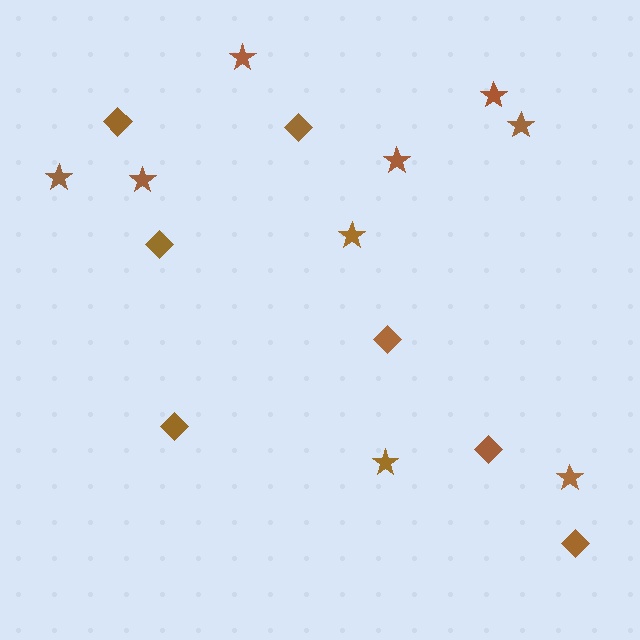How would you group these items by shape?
There are 2 groups: one group of stars (9) and one group of diamonds (7).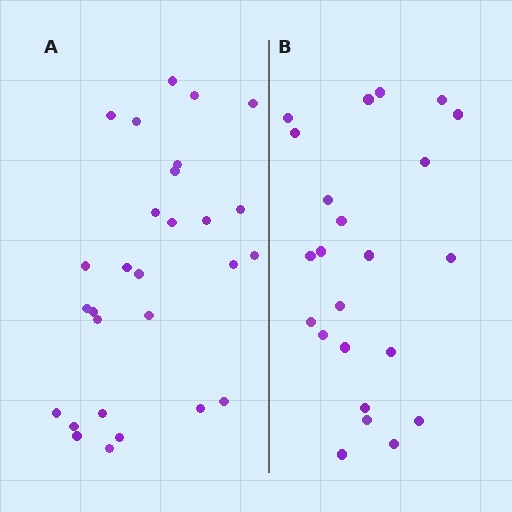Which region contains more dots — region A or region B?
Region A (the left region) has more dots.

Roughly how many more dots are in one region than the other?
Region A has about 5 more dots than region B.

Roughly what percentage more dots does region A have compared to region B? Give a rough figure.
About 20% more.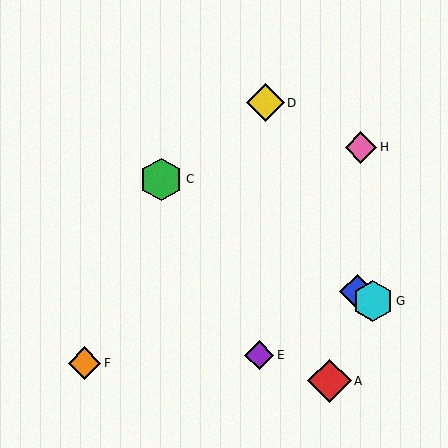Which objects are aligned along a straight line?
Objects B, C, G are aligned along a straight line.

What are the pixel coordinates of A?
Object A is at (329, 381).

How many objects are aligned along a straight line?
3 objects (B, C, G) are aligned along a straight line.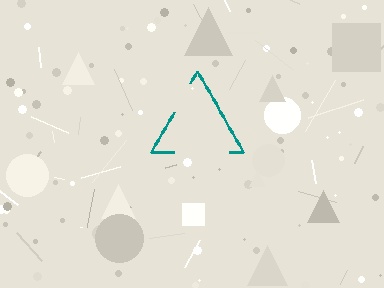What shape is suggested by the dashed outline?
The dashed outline suggests a triangle.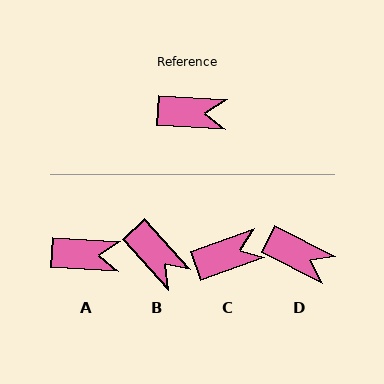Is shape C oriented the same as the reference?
No, it is off by about 22 degrees.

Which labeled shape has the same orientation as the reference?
A.